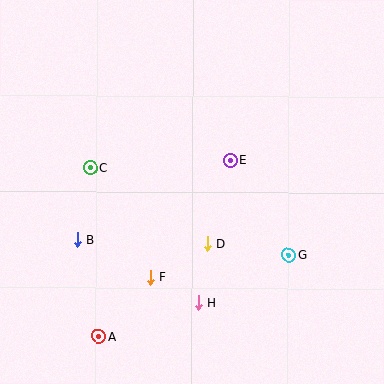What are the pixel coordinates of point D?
Point D is at (207, 244).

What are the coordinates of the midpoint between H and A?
The midpoint between H and A is at (149, 320).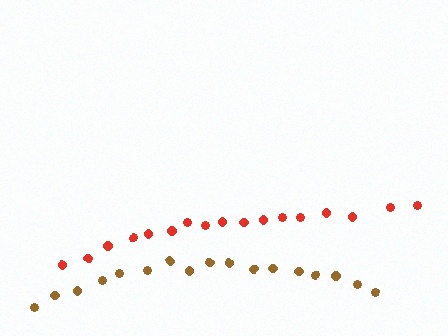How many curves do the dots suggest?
There are 2 distinct paths.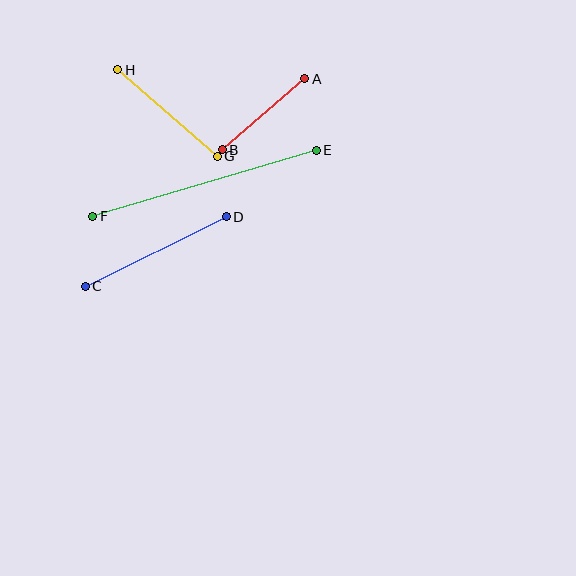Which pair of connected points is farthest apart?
Points E and F are farthest apart.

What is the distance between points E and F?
The distance is approximately 233 pixels.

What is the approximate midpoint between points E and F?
The midpoint is at approximately (204, 183) pixels.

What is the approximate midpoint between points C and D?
The midpoint is at approximately (156, 252) pixels.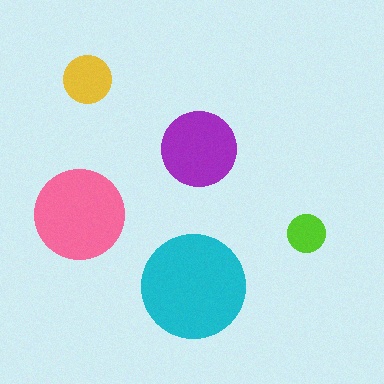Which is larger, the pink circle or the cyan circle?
The cyan one.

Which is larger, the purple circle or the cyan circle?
The cyan one.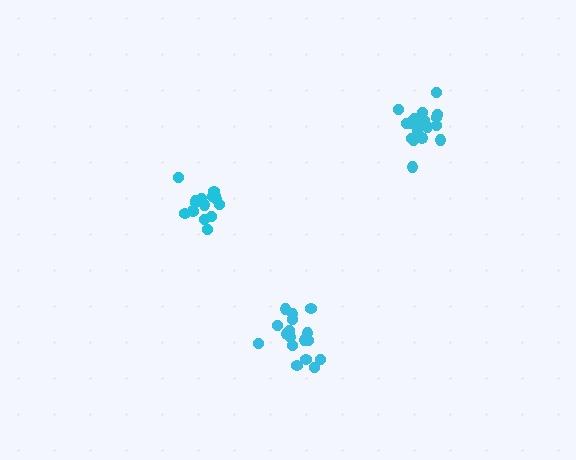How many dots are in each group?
Group 1: 17 dots, Group 2: 17 dots, Group 3: 20 dots (54 total).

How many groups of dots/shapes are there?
There are 3 groups.